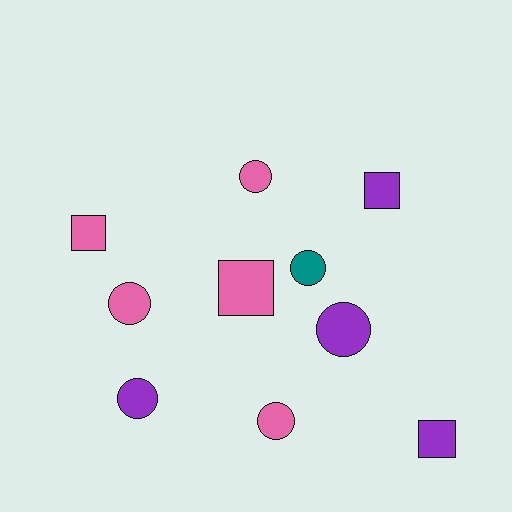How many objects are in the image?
There are 10 objects.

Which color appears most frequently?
Pink, with 5 objects.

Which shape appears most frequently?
Circle, with 6 objects.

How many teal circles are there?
There is 1 teal circle.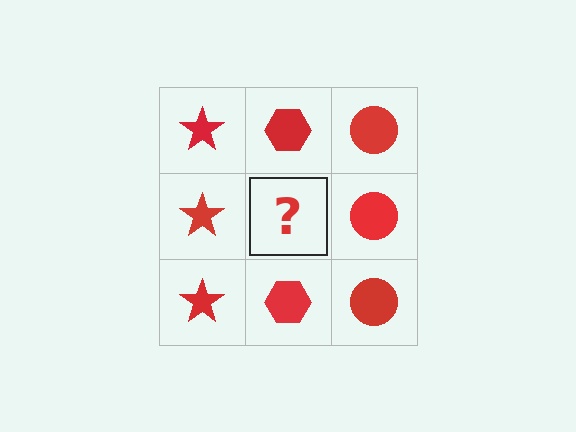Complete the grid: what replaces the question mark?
The question mark should be replaced with a red hexagon.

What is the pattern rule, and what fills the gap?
The rule is that each column has a consistent shape. The gap should be filled with a red hexagon.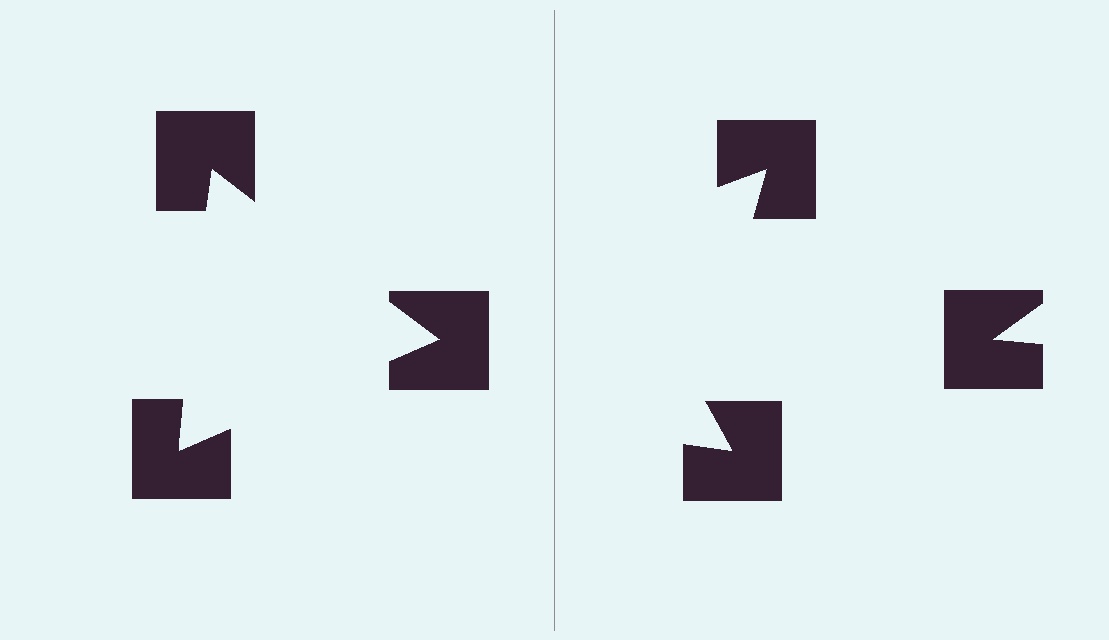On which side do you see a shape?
An illusory triangle appears on the left side. On the right side the wedge cuts are rotated, so no coherent shape forms.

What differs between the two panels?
The notched squares are positioned identically on both sides; only the wedge orientations differ. On the left they align to a triangle; on the right they are misaligned.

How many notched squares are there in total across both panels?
6 — 3 on each side.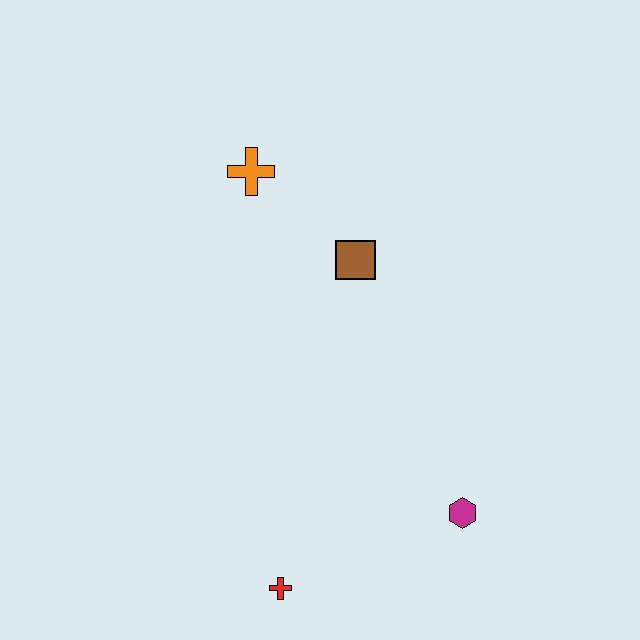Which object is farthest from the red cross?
The orange cross is farthest from the red cross.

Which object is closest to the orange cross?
The brown square is closest to the orange cross.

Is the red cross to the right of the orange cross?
Yes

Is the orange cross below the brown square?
No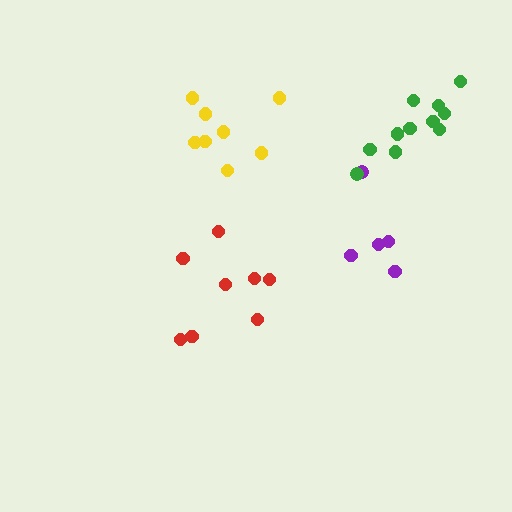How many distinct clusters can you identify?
There are 4 distinct clusters.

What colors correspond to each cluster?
The clusters are colored: red, yellow, purple, green.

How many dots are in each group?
Group 1: 8 dots, Group 2: 8 dots, Group 3: 5 dots, Group 4: 11 dots (32 total).